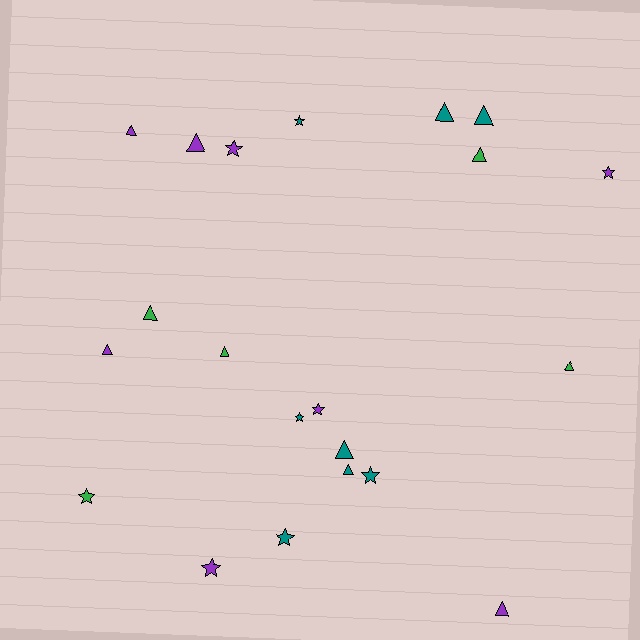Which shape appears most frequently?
Triangle, with 12 objects.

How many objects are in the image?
There are 21 objects.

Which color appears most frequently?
Teal, with 8 objects.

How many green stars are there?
There is 1 green star.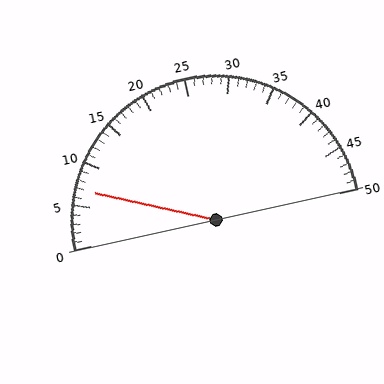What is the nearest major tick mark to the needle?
The nearest major tick mark is 5.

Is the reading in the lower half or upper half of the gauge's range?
The reading is in the lower half of the range (0 to 50).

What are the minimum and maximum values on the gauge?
The gauge ranges from 0 to 50.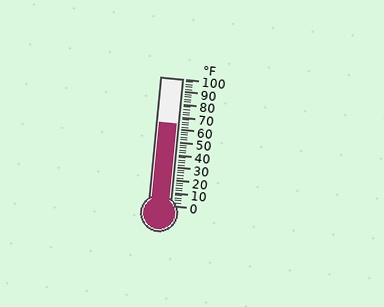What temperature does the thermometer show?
The thermometer shows approximately 64°F.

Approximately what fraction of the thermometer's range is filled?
The thermometer is filled to approximately 65% of its range.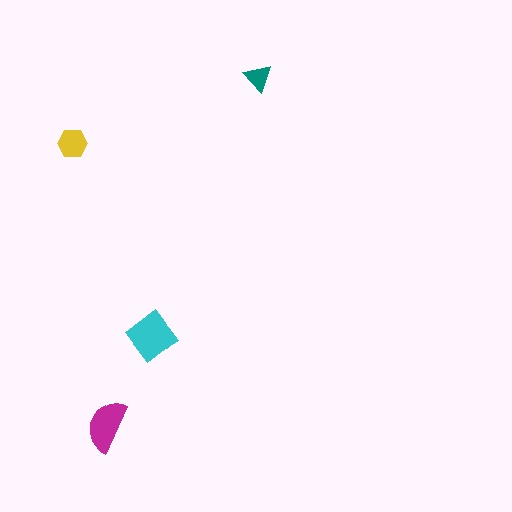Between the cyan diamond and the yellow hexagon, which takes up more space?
The cyan diamond.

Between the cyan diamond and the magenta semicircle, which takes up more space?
The cyan diamond.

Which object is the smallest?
The teal triangle.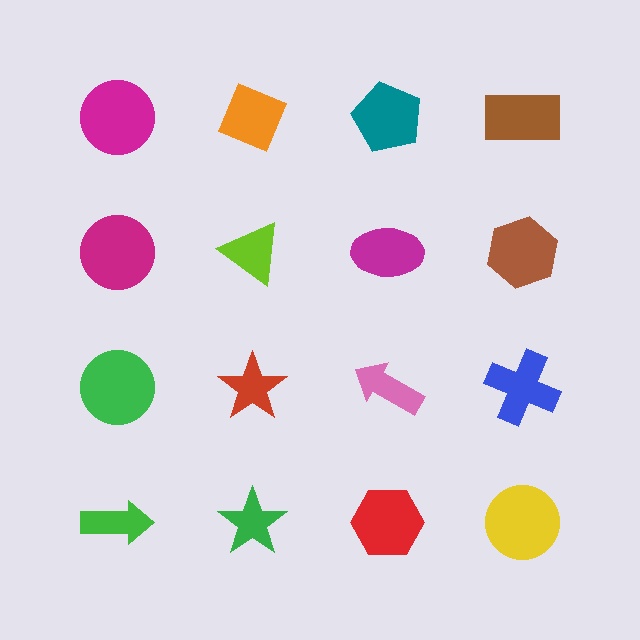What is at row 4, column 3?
A red hexagon.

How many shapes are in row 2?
4 shapes.